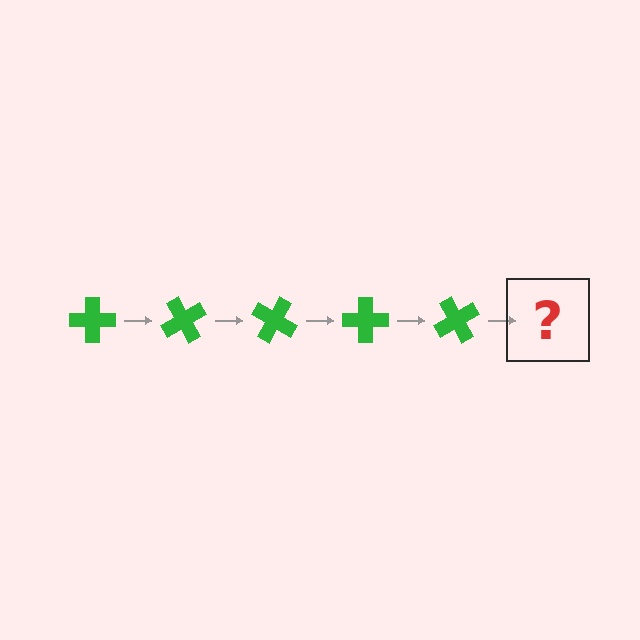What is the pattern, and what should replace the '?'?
The pattern is that the cross rotates 60 degrees each step. The '?' should be a green cross rotated 300 degrees.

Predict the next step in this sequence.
The next step is a green cross rotated 300 degrees.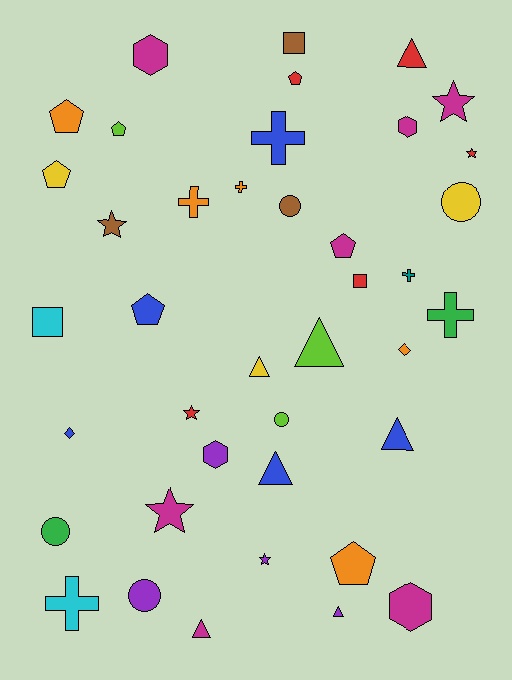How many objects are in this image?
There are 40 objects.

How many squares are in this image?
There are 3 squares.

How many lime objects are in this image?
There are 3 lime objects.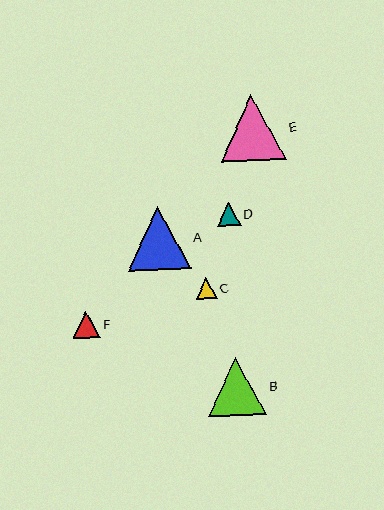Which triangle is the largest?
Triangle E is the largest with a size of approximately 66 pixels.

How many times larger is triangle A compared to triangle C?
Triangle A is approximately 3.0 times the size of triangle C.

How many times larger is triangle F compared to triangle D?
Triangle F is approximately 1.2 times the size of triangle D.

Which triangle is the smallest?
Triangle C is the smallest with a size of approximately 21 pixels.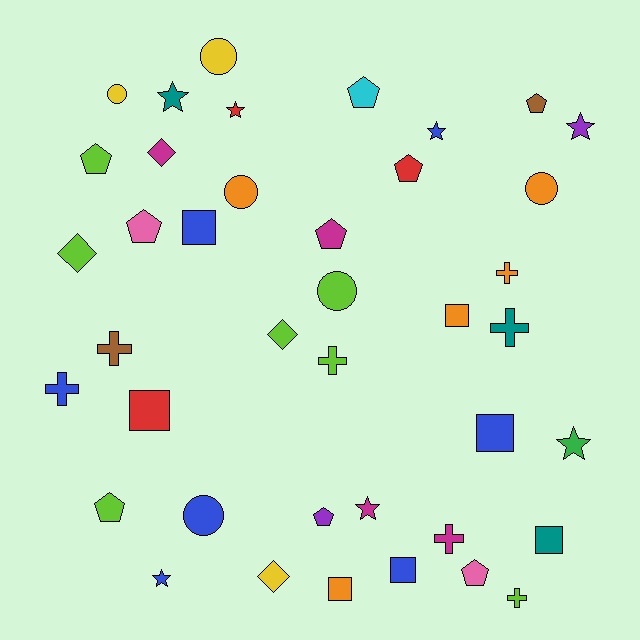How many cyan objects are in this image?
There is 1 cyan object.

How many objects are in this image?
There are 40 objects.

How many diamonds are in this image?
There are 4 diamonds.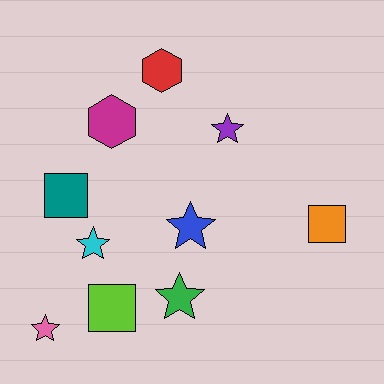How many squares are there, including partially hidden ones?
There are 3 squares.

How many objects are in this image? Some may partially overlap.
There are 10 objects.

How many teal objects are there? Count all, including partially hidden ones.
There is 1 teal object.